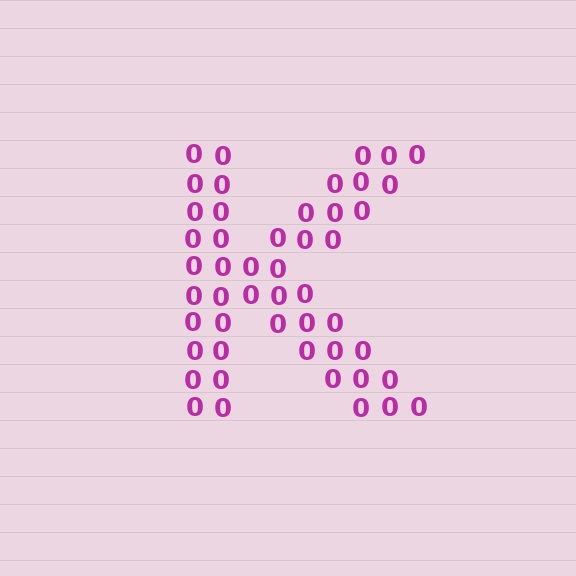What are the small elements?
The small elements are digit 0's.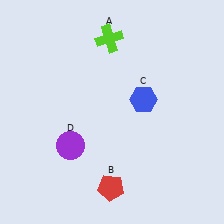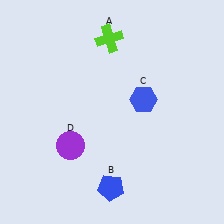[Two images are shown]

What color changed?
The pentagon (B) changed from red in Image 1 to blue in Image 2.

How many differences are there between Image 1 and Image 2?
There is 1 difference between the two images.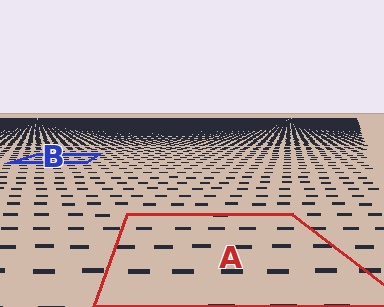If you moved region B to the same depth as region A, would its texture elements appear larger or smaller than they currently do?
They would appear larger. At a closer depth, the same texture elements are projected at a bigger on-screen size.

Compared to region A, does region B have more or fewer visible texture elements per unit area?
Region B has more texture elements per unit area — they are packed more densely because it is farther away.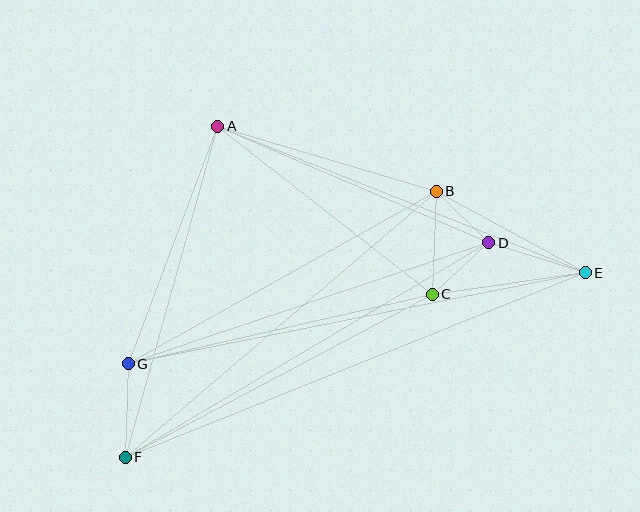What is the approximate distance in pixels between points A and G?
The distance between A and G is approximately 254 pixels.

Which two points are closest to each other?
Points B and D are closest to each other.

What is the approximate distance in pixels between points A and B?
The distance between A and B is approximately 228 pixels.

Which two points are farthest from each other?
Points E and F are farthest from each other.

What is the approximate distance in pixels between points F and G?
The distance between F and G is approximately 93 pixels.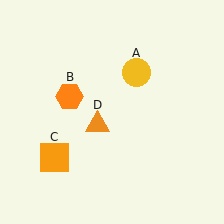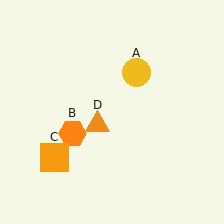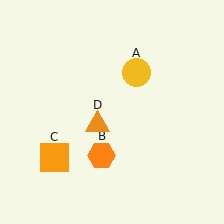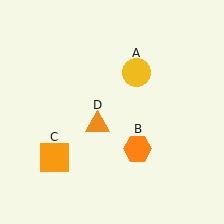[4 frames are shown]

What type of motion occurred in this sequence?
The orange hexagon (object B) rotated counterclockwise around the center of the scene.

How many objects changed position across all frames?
1 object changed position: orange hexagon (object B).